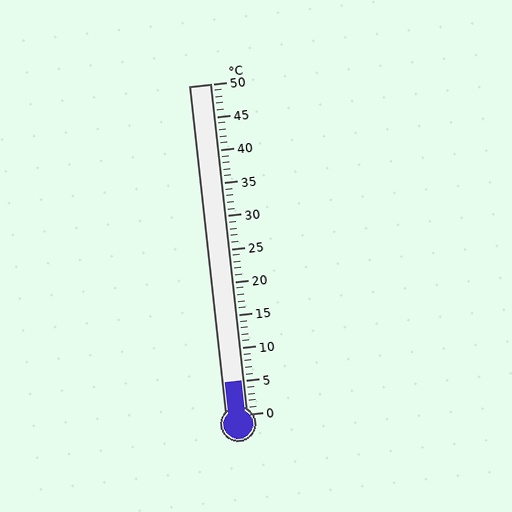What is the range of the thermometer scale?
The thermometer scale ranges from 0°C to 50°C.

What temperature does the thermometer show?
The thermometer shows approximately 5°C.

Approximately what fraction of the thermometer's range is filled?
The thermometer is filled to approximately 10% of its range.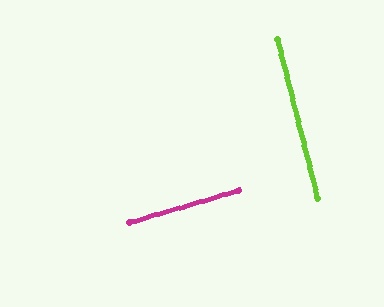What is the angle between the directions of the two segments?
Approximately 88 degrees.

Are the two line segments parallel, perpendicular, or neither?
Perpendicular — they meet at approximately 88°.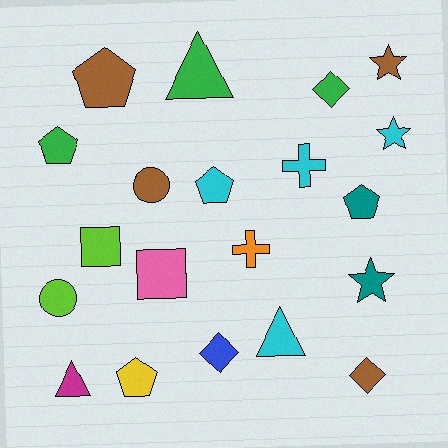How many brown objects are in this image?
There are 4 brown objects.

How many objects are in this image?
There are 20 objects.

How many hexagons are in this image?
There are no hexagons.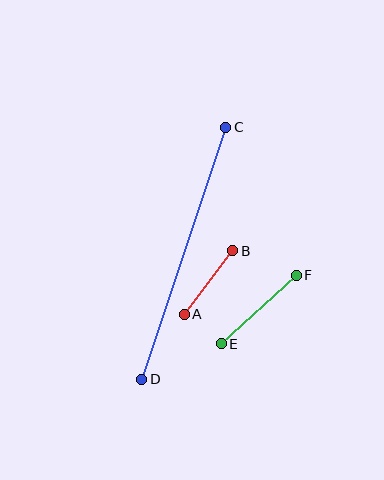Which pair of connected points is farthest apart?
Points C and D are farthest apart.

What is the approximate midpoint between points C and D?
The midpoint is at approximately (184, 253) pixels.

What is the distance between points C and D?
The distance is approximately 265 pixels.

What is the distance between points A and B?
The distance is approximately 80 pixels.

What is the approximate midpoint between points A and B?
The midpoint is at approximately (209, 282) pixels.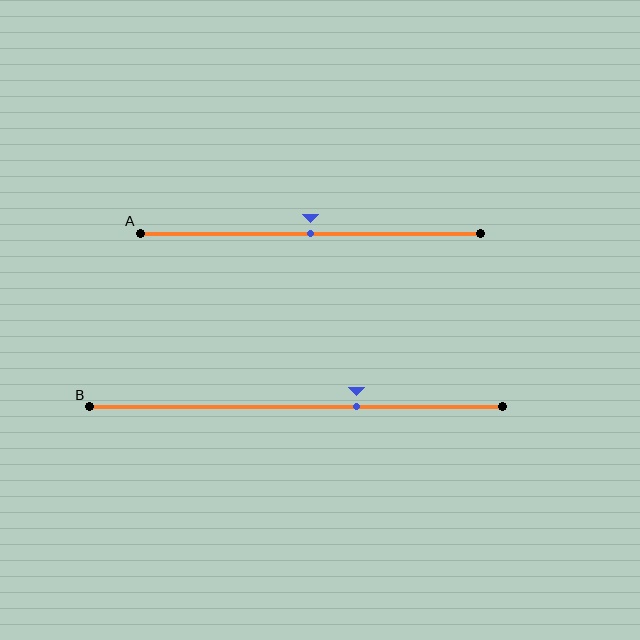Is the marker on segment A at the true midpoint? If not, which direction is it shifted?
Yes, the marker on segment A is at the true midpoint.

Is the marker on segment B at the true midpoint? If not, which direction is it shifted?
No, the marker on segment B is shifted to the right by about 15% of the segment length.